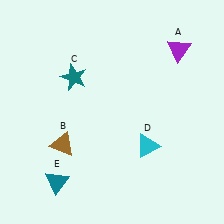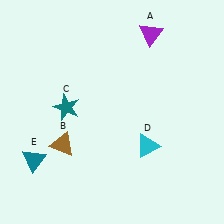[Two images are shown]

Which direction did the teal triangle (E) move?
The teal triangle (E) moved left.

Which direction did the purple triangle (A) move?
The purple triangle (A) moved left.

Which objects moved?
The objects that moved are: the purple triangle (A), the teal star (C), the teal triangle (E).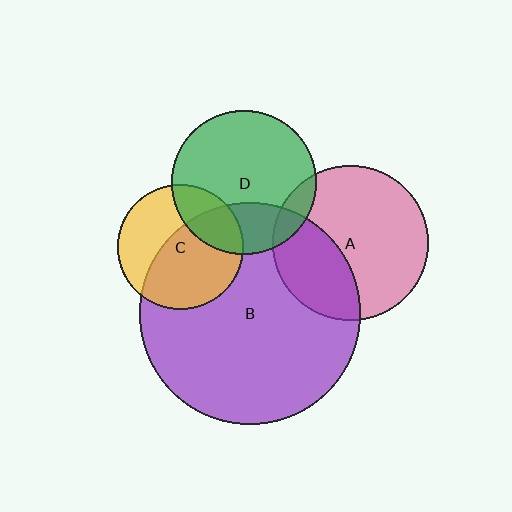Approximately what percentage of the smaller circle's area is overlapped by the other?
Approximately 60%.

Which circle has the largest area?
Circle B (purple).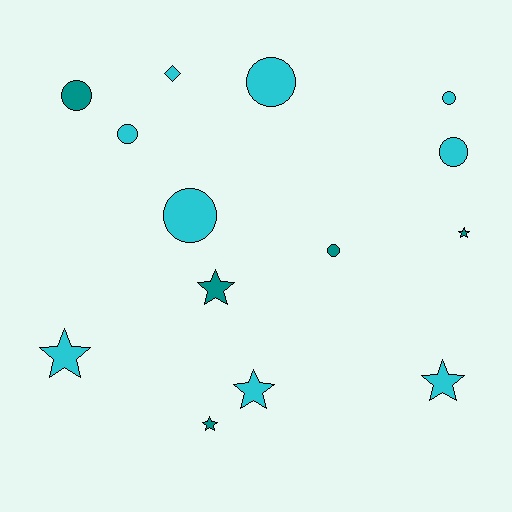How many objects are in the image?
There are 14 objects.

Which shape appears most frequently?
Circle, with 7 objects.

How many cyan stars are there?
There are 3 cyan stars.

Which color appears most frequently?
Cyan, with 9 objects.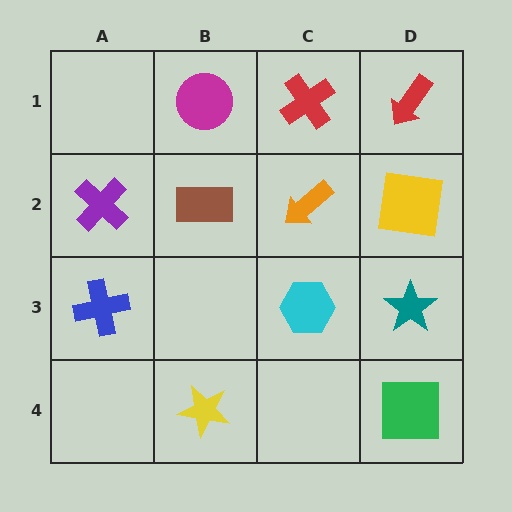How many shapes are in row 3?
3 shapes.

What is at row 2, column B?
A brown rectangle.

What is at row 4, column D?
A green square.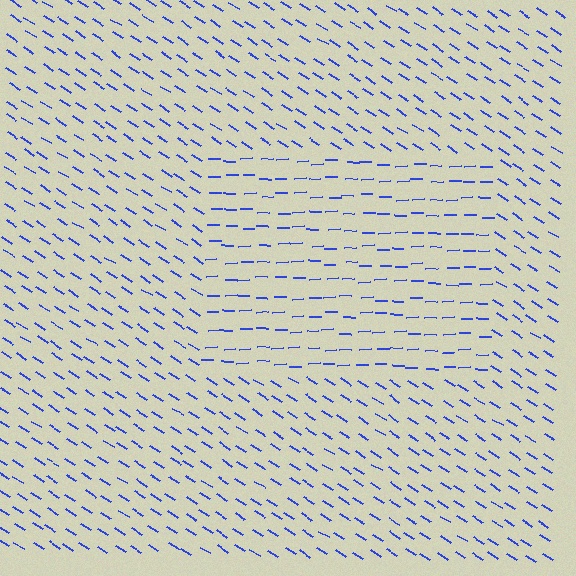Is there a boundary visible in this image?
Yes, there is a texture boundary formed by a change in line orientation.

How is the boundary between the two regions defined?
The boundary is defined purely by a change in line orientation (approximately 34 degrees difference). All lines are the same color and thickness.